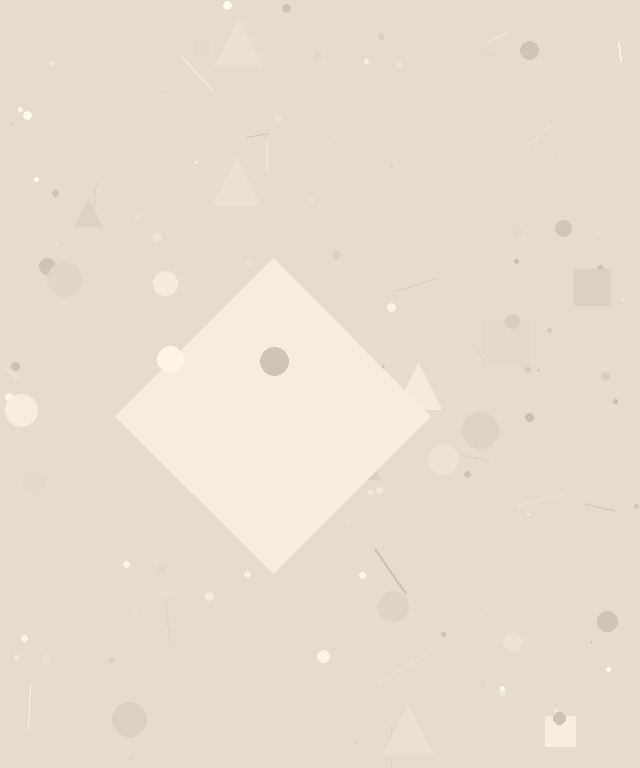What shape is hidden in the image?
A diamond is hidden in the image.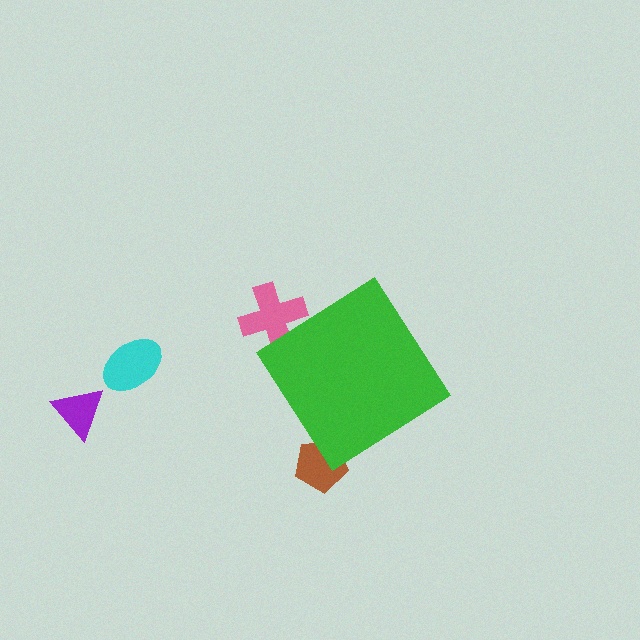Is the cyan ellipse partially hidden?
No, the cyan ellipse is fully visible.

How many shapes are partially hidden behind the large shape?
2 shapes are partially hidden.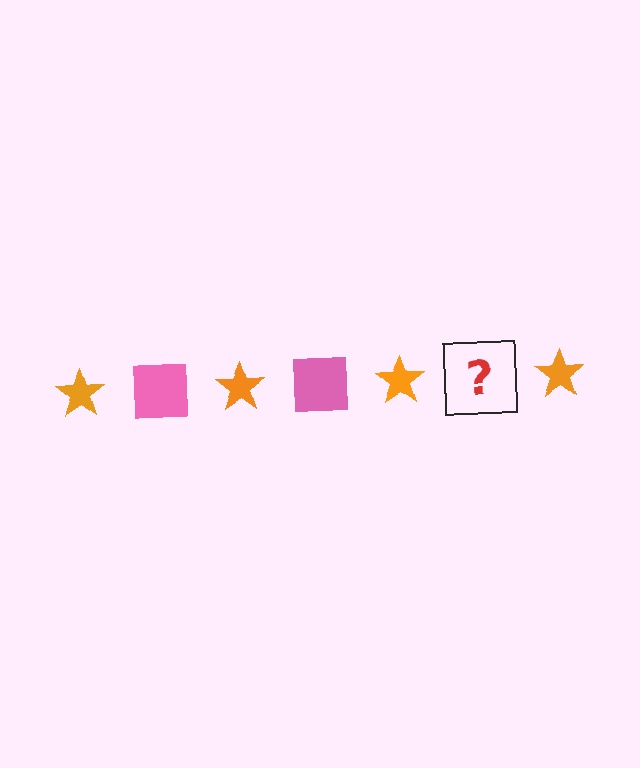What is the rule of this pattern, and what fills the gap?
The rule is that the pattern alternates between orange star and pink square. The gap should be filled with a pink square.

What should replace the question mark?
The question mark should be replaced with a pink square.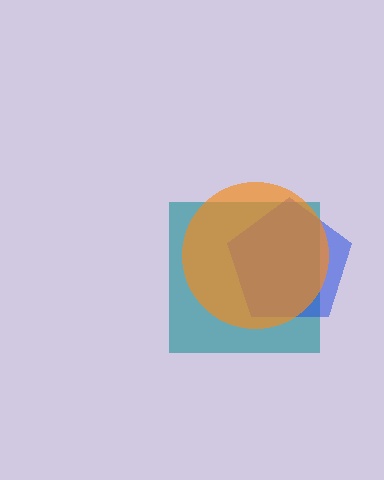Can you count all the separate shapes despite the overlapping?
Yes, there are 3 separate shapes.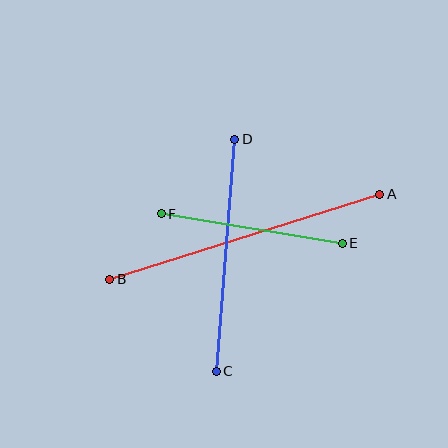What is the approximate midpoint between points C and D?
The midpoint is at approximately (226, 255) pixels.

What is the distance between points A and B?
The distance is approximately 283 pixels.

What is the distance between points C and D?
The distance is approximately 233 pixels.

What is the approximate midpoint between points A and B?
The midpoint is at approximately (245, 237) pixels.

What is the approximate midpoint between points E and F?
The midpoint is at approximately (252, 229) pixels.